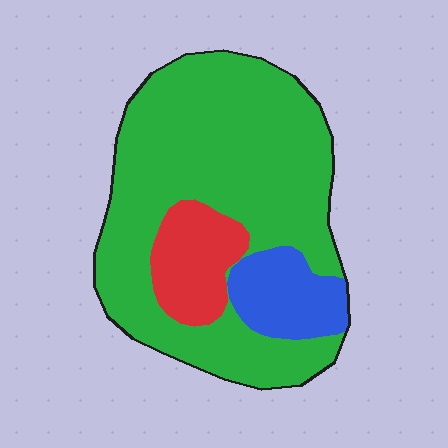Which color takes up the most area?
Green, at roughly 75%.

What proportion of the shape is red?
Red takes up about one eighth (1/8) of the shape.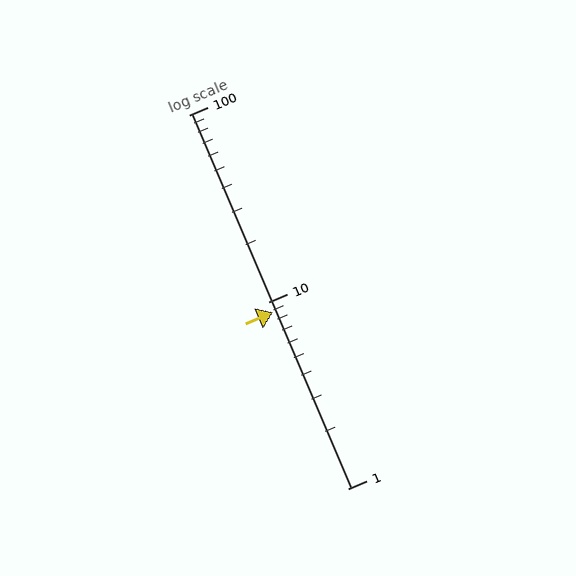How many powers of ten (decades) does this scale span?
The scale spans 2 decades, from 1 to 100.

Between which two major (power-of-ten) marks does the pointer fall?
The pointer is between 1 and 10.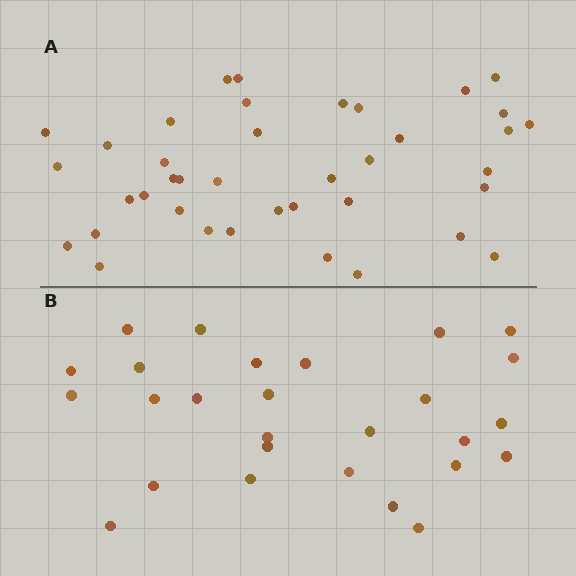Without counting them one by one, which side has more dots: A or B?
Region A (the top region) has more dots.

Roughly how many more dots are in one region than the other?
Region A has roughly 12 or so more dots than region B.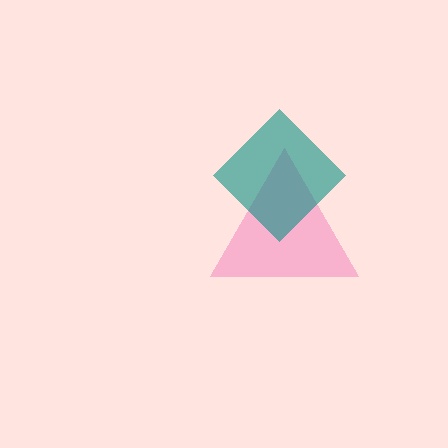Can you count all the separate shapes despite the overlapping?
Yes, there are 2 separate shapes.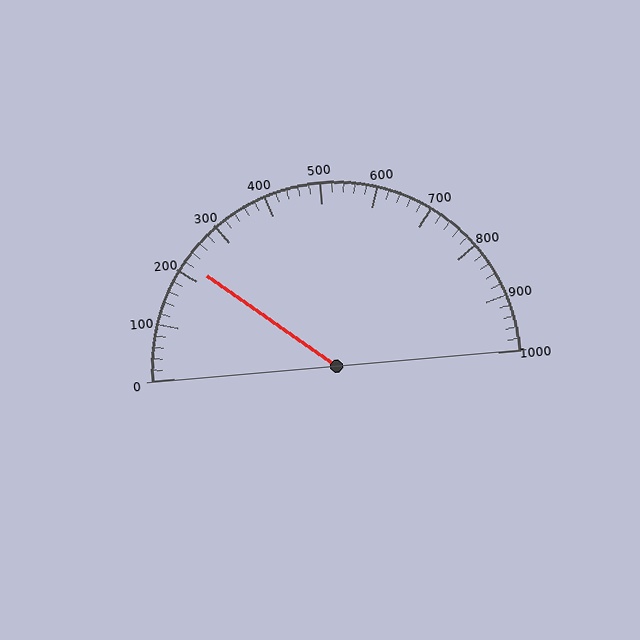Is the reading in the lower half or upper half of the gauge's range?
The reading is in the lower half of the range (0 to 1000).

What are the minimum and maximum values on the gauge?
The gauge ranges from 0 to 1000.